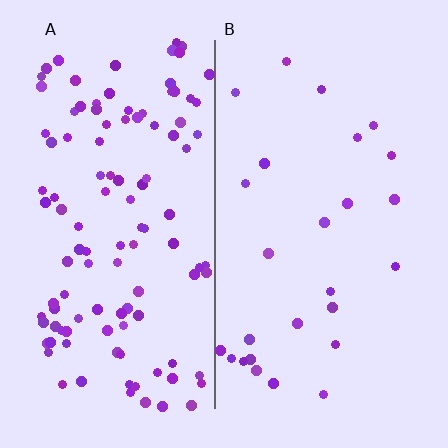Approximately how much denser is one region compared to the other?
Approximately 4.4× — region A over region B.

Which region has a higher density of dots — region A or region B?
A (the left).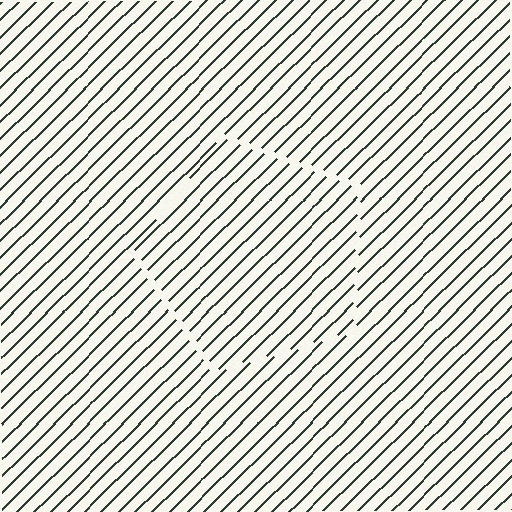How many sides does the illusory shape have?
5 sides — the line-ends trace a pentagon.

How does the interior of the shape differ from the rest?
The interior of the shape contains the same grating, shifted by half a period — the contour is defined by the phase discontinuity where line-ends from the inner and outer gratings abut.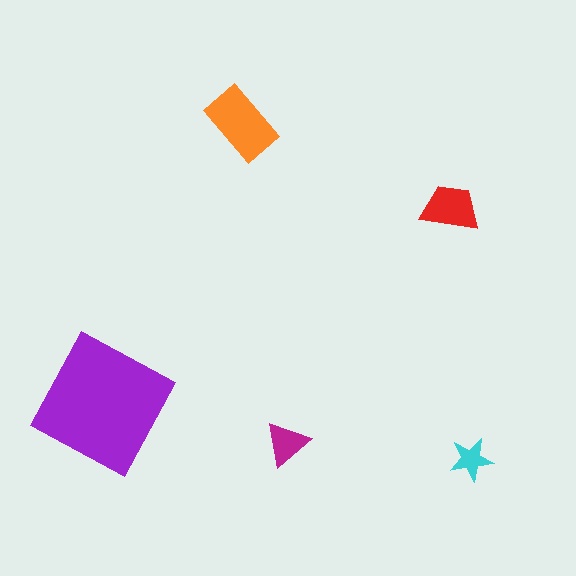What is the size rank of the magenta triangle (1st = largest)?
4th.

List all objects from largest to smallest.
The purple square, the orange rectangle, the red trapezoid, the magenta triangle, the cyan star.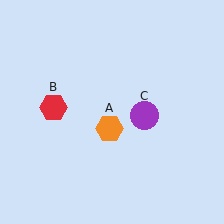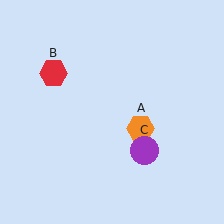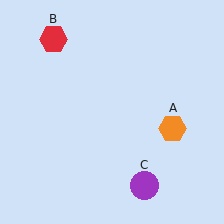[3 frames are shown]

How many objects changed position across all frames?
3 objects changed position: orange hexagon (object A), red hexagon (object B), purple circle (object C).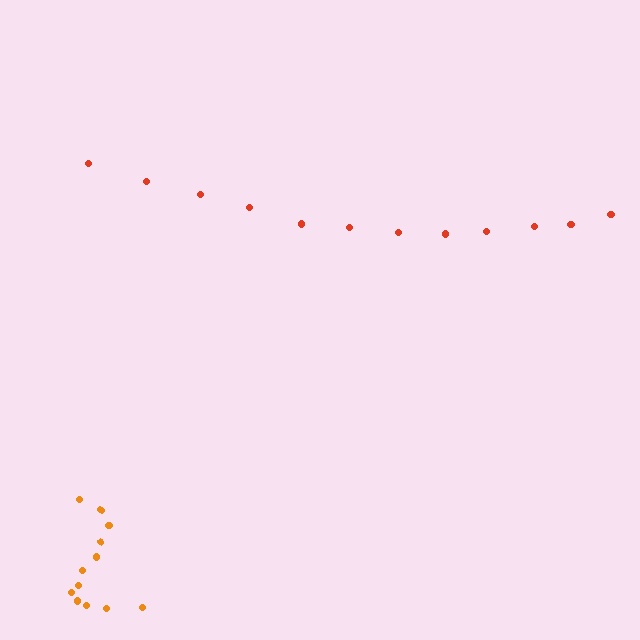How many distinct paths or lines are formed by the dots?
There are 2 distinct paths.